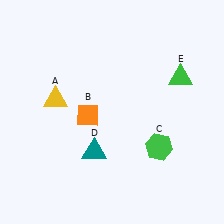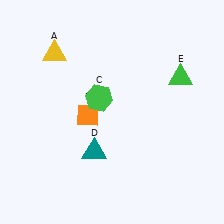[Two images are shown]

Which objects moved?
The objects that moved are: the yellow triangle (A), the green hexagon (C).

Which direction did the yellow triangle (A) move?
The yellow triangle (A) moved up.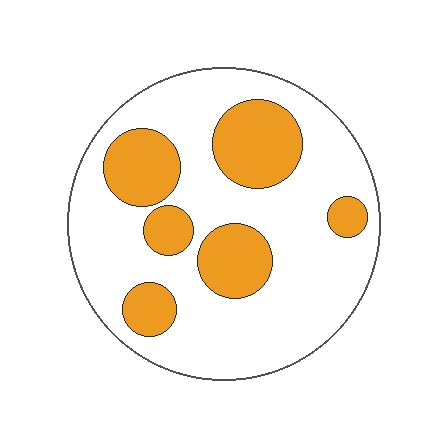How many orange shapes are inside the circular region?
6.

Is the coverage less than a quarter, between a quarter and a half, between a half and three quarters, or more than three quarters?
Between a quarter and a half.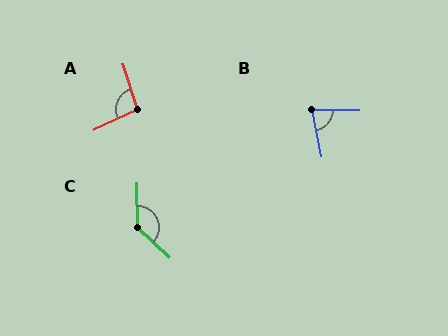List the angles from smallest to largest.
B (78°), A (98°), C (135°).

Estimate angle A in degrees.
Approximately 98 degrees.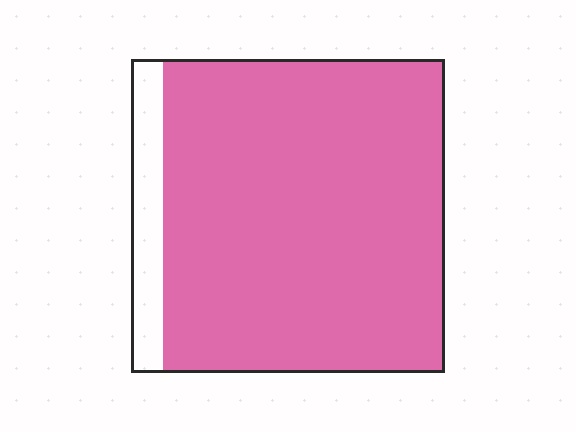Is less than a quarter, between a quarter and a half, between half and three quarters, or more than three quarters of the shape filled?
More than three quarters.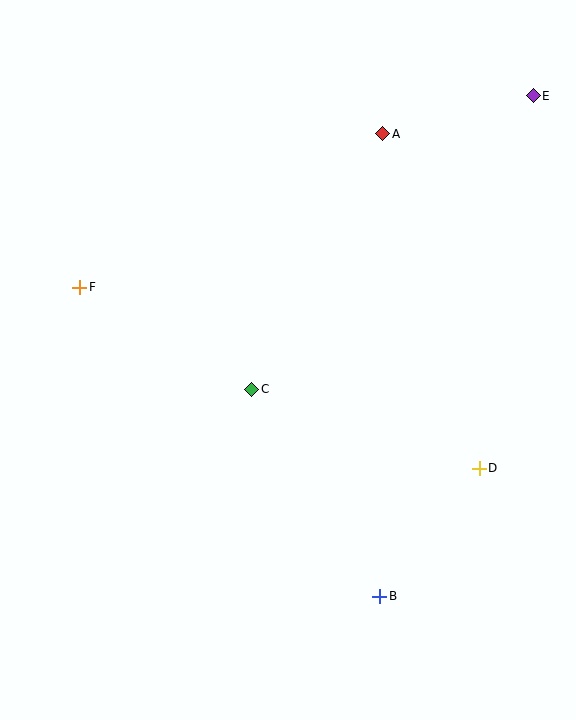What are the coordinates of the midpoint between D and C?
The midpoint between D and C is at (366, 429).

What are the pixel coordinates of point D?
Point D is at (479, 468).